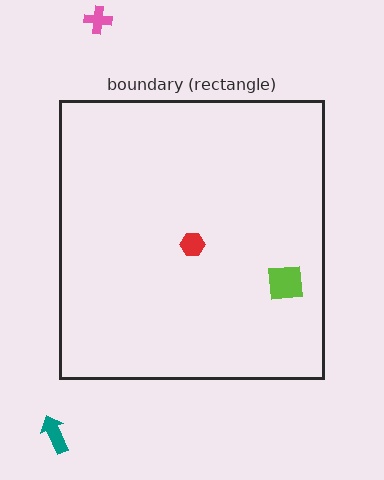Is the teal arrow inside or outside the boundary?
Outside.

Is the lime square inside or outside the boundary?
Inside.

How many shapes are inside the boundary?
2 inside, 2 outside.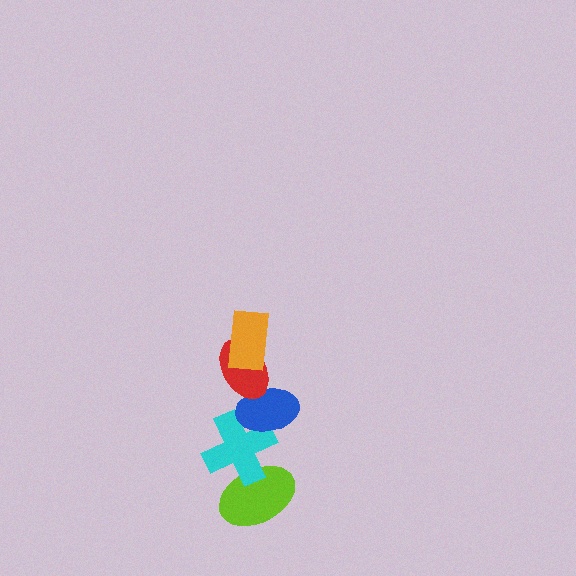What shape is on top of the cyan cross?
The blue ellipse is on top of the cyan cross.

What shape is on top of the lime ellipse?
The cyan cross is on top of the lime ellipse.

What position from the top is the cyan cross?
The cyan cross is 4th from the top.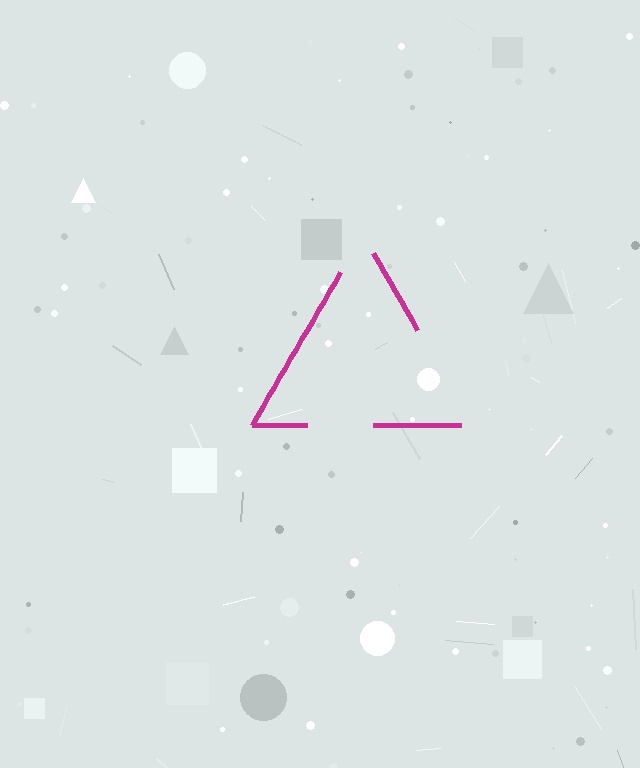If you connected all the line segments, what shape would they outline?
They would outline a triangle.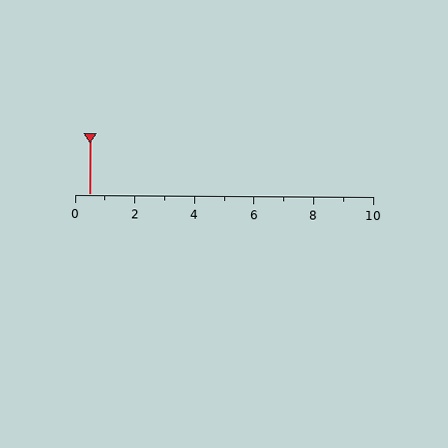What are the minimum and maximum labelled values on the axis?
The axis runs from 0 to 10.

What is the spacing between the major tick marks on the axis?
The major ticks are spaced 2 apart.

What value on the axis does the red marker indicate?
The marker indicates approximately 0.5.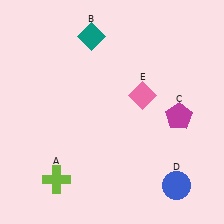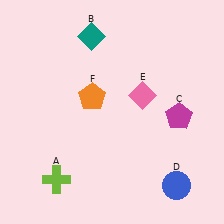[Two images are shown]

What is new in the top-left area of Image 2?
An orange pentagon (F) was added in the top-left area of Image 2.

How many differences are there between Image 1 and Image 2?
There is 1 difference between the two images.